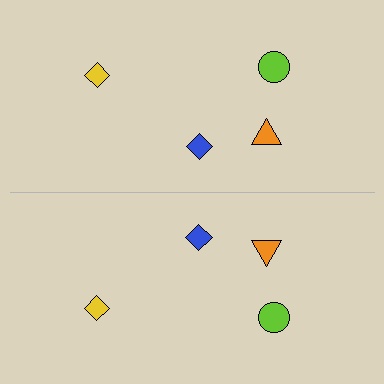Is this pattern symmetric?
Yes, this pattern has bilateral (reflection) symmetry.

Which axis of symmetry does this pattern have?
The pattern has a horizontal axis of symmetry running through the center of the image.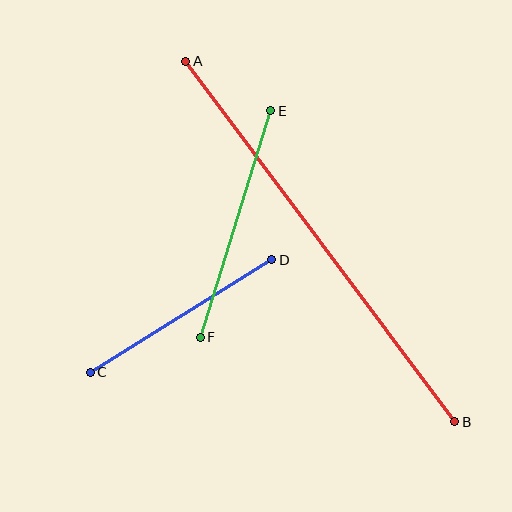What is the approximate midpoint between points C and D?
The midpoint is at approximately (181, 316) pixels.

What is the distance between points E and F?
The distance is approximately 237 pixels.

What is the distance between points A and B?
The distance is approximately 450 pixels.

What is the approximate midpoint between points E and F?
The midpoint is at approximately (235, 224) pixels.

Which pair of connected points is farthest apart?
Points A and B are farthest apart.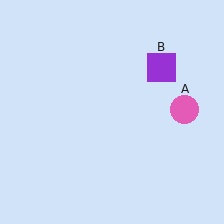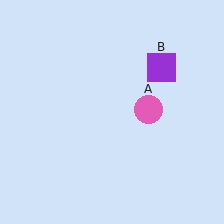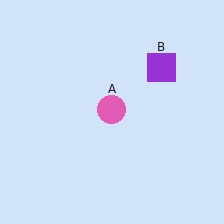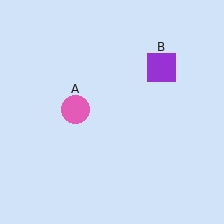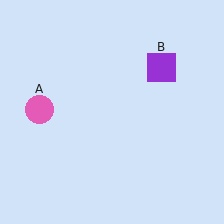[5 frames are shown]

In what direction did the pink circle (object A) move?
The pink circle (object A) moved left.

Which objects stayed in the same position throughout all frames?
Purple square (object B) remained stationary.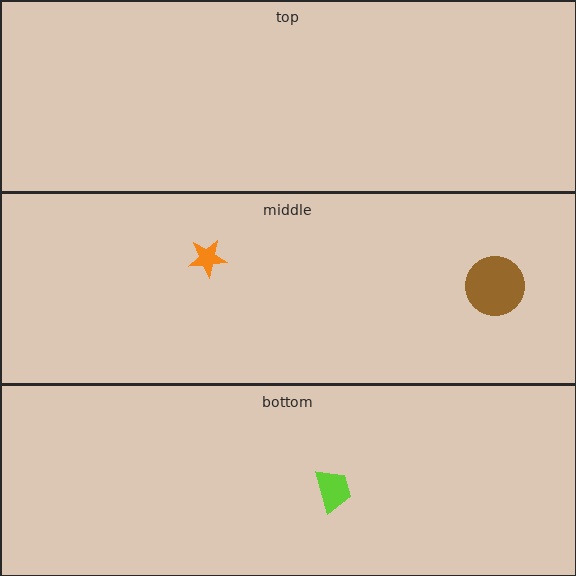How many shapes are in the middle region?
2.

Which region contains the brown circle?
The middle region.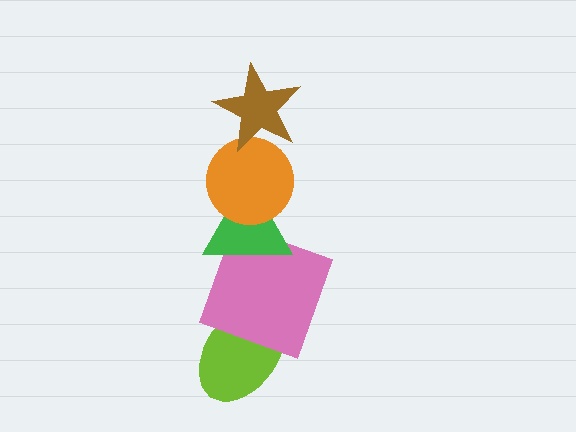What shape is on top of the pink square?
The green triangle is on top of the pink square.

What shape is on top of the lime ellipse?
The pink square is on top of the lime ellipse.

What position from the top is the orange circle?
The orange circle is 2nd from the top.